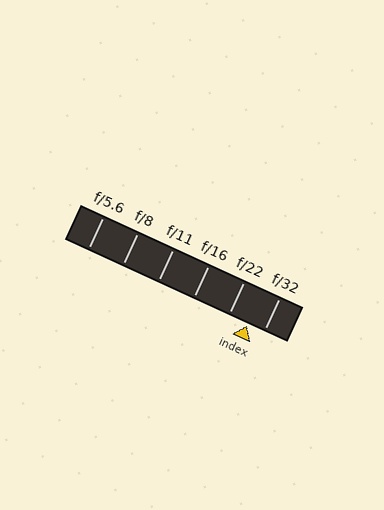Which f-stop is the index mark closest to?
The index mark is closest to f/32.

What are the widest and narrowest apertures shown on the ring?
The widest aperture shown is f/5.6 and the narrowest is f/32.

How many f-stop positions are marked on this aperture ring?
There are 6 f-stop positions marked.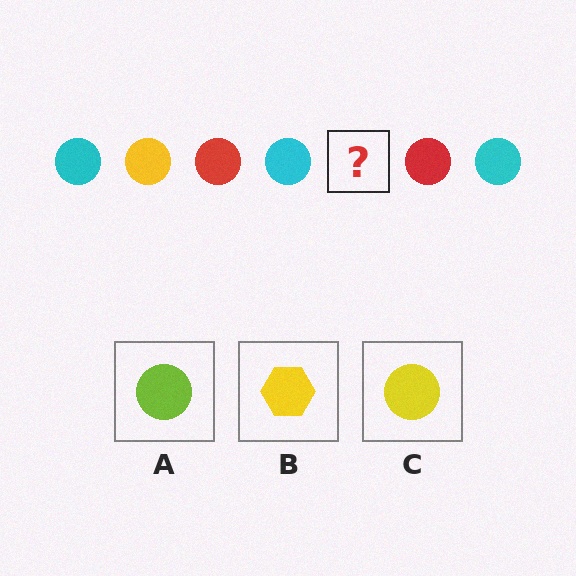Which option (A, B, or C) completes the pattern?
C.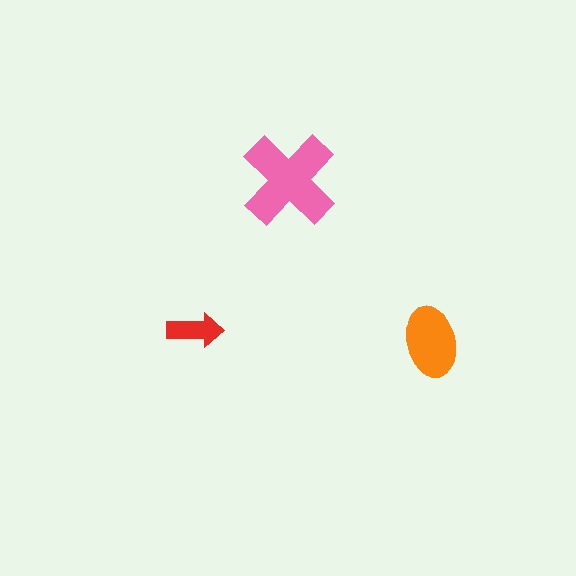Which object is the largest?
The pink cross.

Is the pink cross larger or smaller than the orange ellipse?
Larger.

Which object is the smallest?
The red arrow.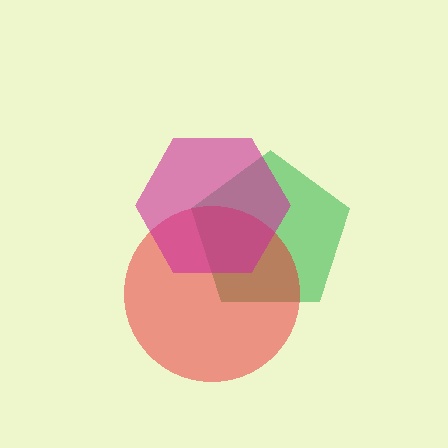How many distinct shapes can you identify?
There are 3 distinct shapes: a green pentagon, a red circle, a magenta hexagon.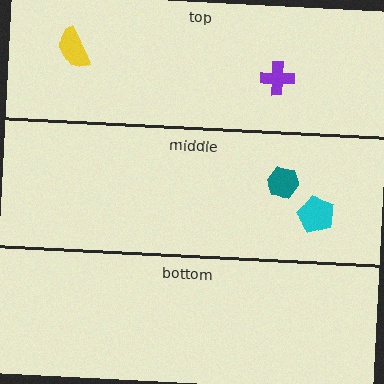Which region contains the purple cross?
The top region.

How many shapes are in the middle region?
2.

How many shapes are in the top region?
2.